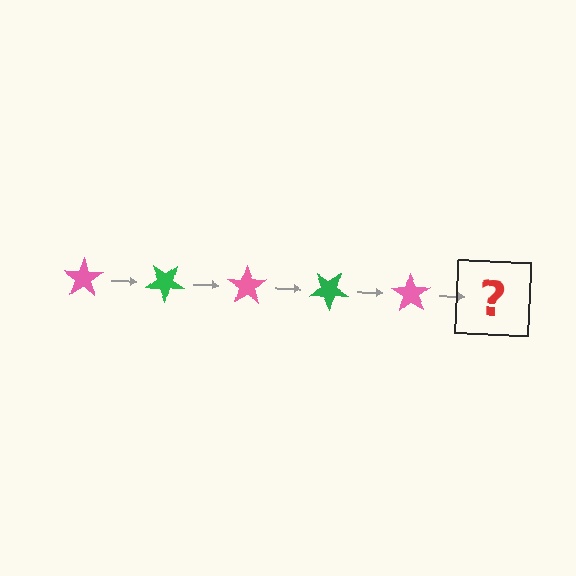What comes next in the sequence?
The next element should be a green star, rotated 175 degrees from the start.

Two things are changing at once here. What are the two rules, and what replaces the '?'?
The two rules are that it rotates 35 degrees each step and the color cycles through pink and green. The '?' should be a green star, rotated 175 degrees from the start.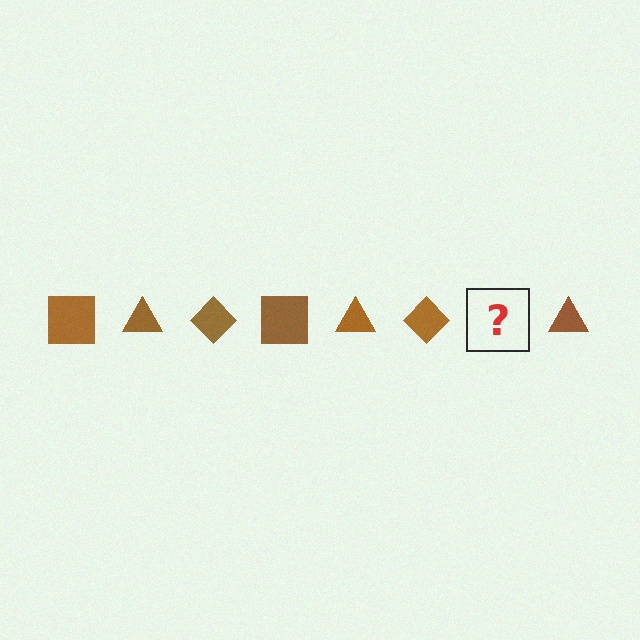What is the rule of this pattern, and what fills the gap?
The rule is that the pattern cycles through square, triangle, diamond shapes in brown. The gap should be filled with a brown square.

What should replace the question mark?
The question mark should be replaced with a brown square.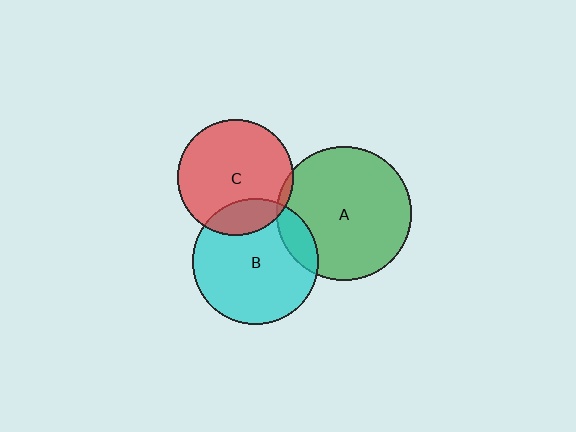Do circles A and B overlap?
Yes.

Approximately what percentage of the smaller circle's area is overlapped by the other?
Approximately 15%.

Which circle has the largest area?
Circle A (green).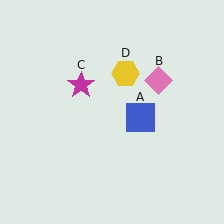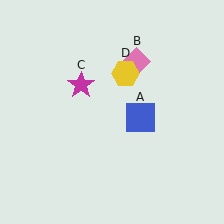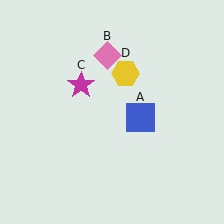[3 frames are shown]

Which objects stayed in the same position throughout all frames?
Blue square (object A) and magenta star (object C) and yellow hexagon (object D) remained stationary.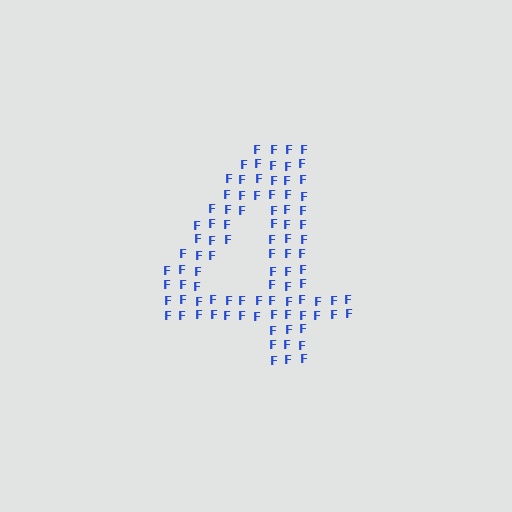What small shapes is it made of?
It is made of small letter F's.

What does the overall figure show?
The overall figure shows the digit 4.